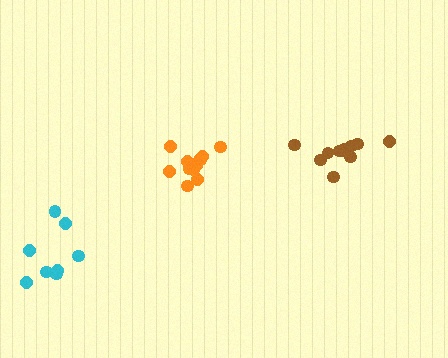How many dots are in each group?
Group 1: 12 dots, Group 2: 12 dots, Group 3: 8 dots (32 total).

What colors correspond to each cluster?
The clusters are colored: orange, brown, cyan.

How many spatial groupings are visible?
There are 3 spatial groupings.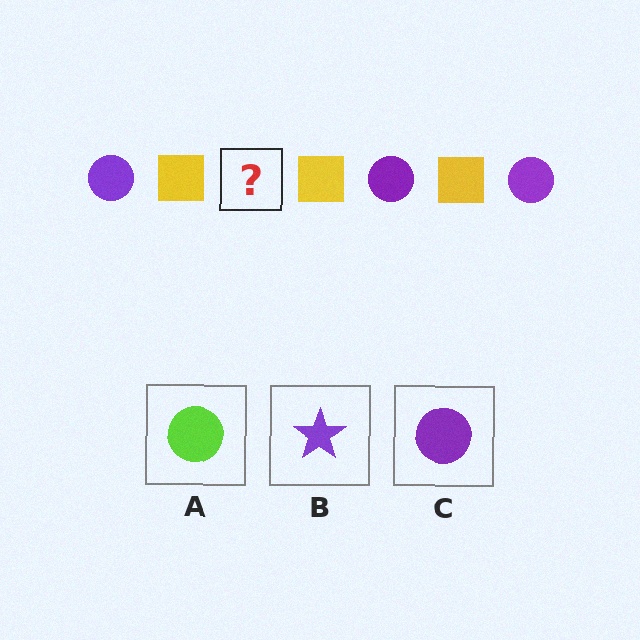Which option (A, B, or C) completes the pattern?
C.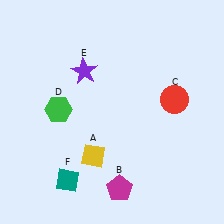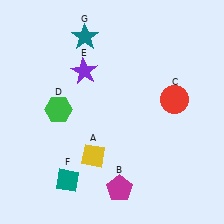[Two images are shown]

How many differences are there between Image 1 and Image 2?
There is 1 difference between the two images.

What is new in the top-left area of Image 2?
A teal star (G) was added in the top-left area of Image 2.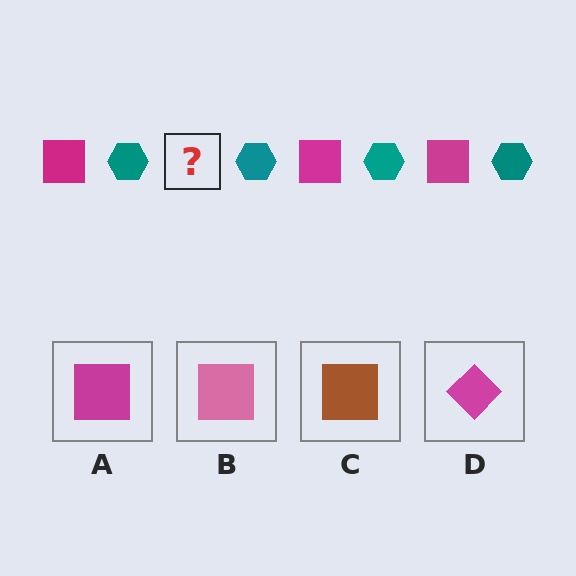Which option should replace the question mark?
Option A.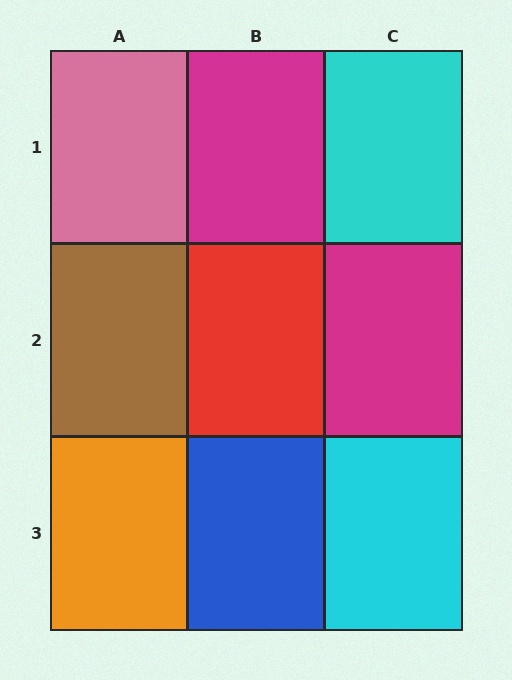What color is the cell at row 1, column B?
Magenta.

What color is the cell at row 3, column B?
Blue.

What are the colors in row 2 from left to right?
Brown, red, magenta.